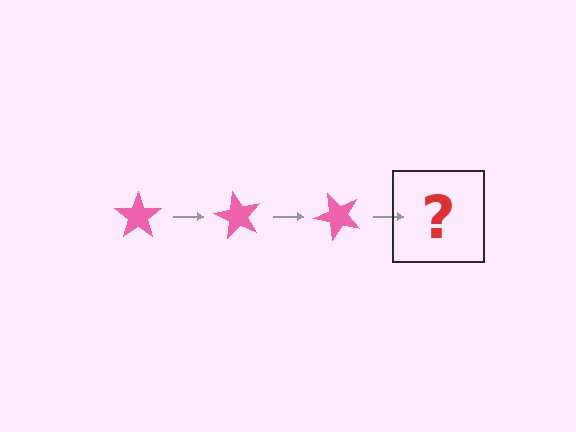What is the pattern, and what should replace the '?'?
The pattern is that the star rotates 60 degrees each step. The '?' should be a pink star rotated 180 degrees.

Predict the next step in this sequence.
The next step is a pink star rotated 180 degrees.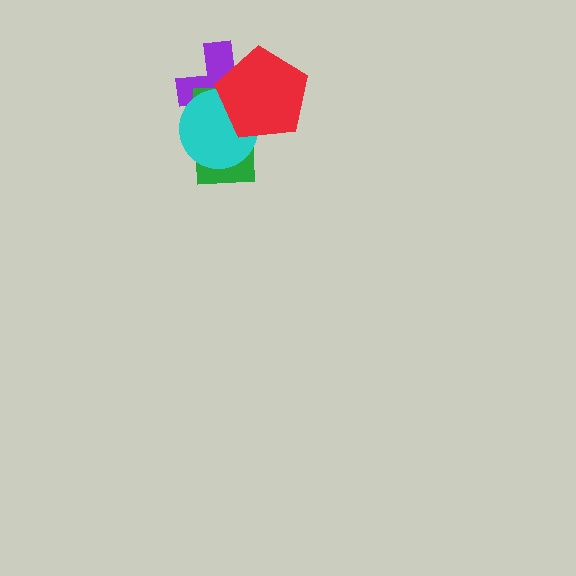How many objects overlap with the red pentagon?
3 objects overlap with the red pentagon.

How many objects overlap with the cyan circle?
3 objects overlap with the cyan circle.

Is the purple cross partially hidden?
Yes, it is partially covered by another shape.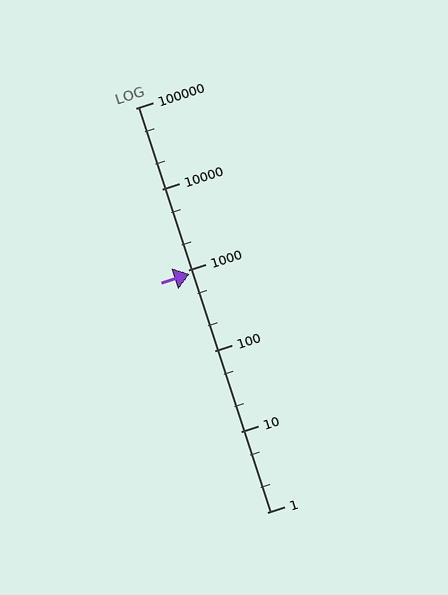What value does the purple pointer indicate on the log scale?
The pointer indicates approximately 880.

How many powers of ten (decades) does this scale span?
The scale spans 5 decades, from 1 to 100000.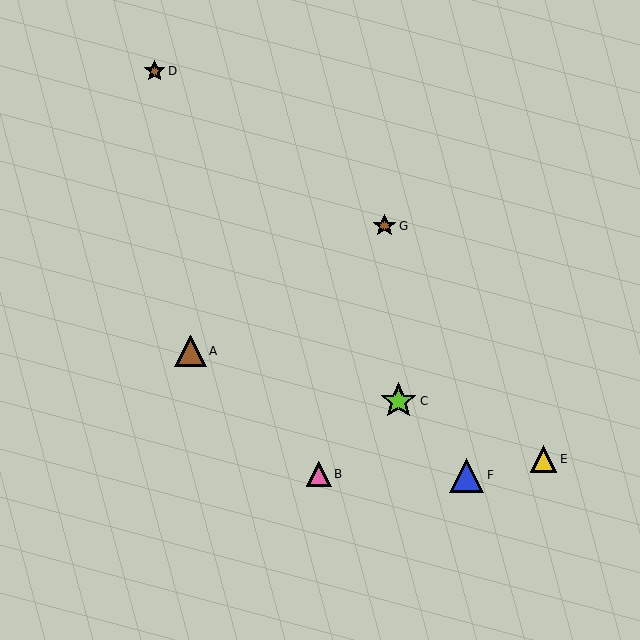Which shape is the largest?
The lime star (labeled C) is the largest.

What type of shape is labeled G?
Shape G is a brown star.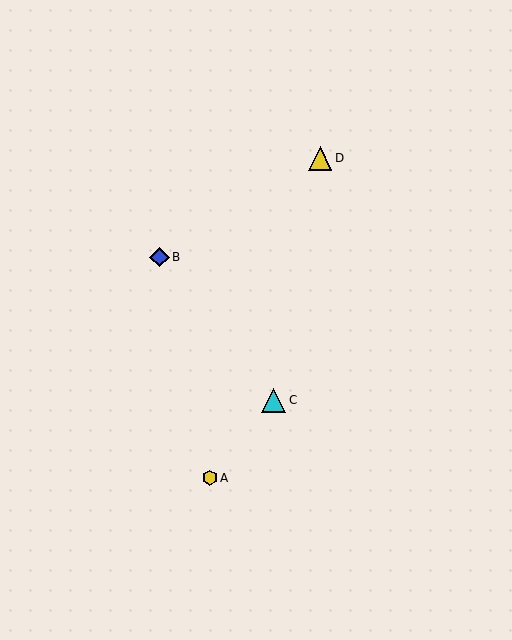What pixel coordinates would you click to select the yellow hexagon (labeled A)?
Click at (210, 478) to select the yellow hexagon A.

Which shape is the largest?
The cyan triangle (labeled C) is the largest.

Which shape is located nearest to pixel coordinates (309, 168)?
The yellow triangle (labeled D) at (320, 158) is nearest to that location.